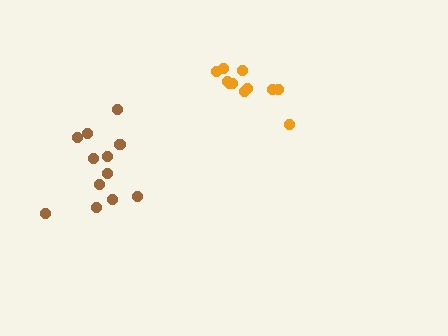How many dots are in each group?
Group 1: 11 dots, Group 2: 13 dots (24 total).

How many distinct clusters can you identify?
There are 2 distinct clusters.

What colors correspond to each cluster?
The clusters are colored: orange, brown.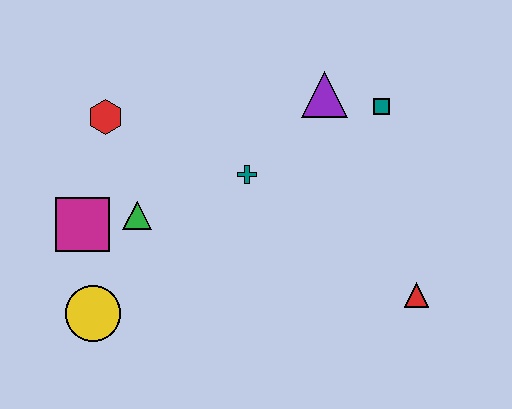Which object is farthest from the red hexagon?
The red triangle is farthest from the red hexagon.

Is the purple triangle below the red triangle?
No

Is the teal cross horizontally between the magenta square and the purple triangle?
Yes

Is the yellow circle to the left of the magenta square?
No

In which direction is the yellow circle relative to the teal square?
The yellow circle is to the left of the teal square.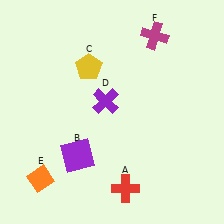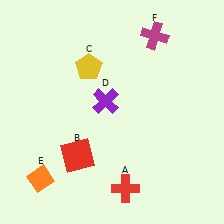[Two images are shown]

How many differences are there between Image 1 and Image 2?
There is 1 difference between the two images.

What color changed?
The square (B) changed from purple in Image 1 to red in Image 2.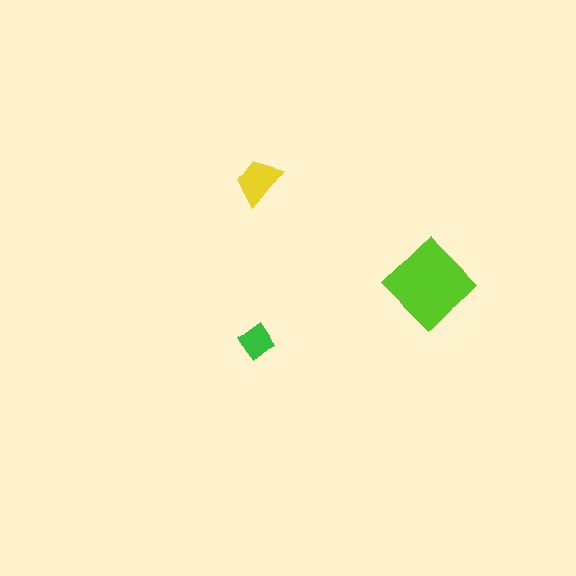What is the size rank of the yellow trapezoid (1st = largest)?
2nd.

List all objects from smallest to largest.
The green diamond, the yellow trapezoid, the lime diamond.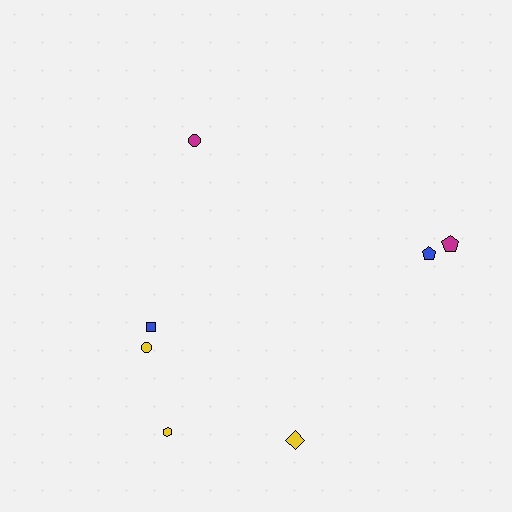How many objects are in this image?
There are 7 objects.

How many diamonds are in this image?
There is 1 diamond.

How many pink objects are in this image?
There are no pink objects.